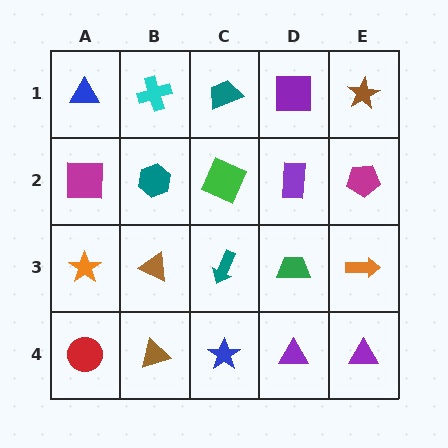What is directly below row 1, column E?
A magenta pentagon.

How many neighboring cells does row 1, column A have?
2.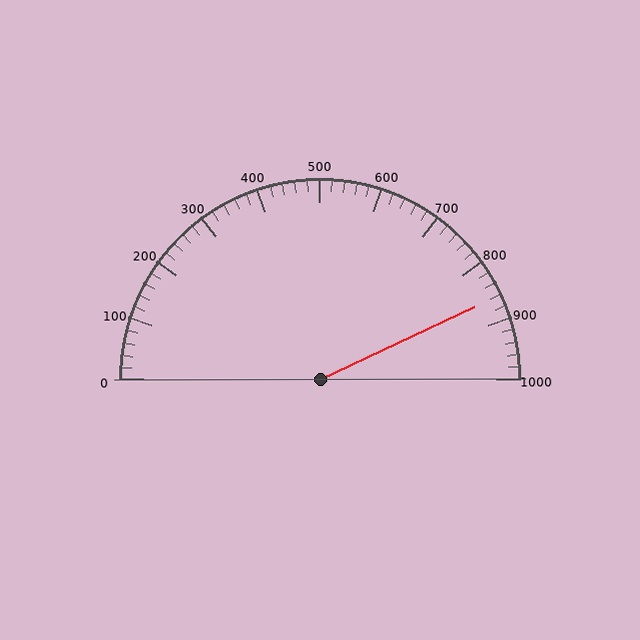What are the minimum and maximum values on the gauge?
The gauge ranges from 0 to 1000.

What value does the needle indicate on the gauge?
The needle indicates approximately 860.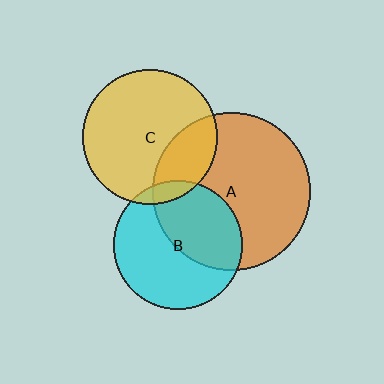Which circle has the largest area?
Circle A (orange).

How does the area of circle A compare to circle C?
Approximately 1.4 times.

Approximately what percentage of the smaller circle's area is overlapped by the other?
Approximately 5%.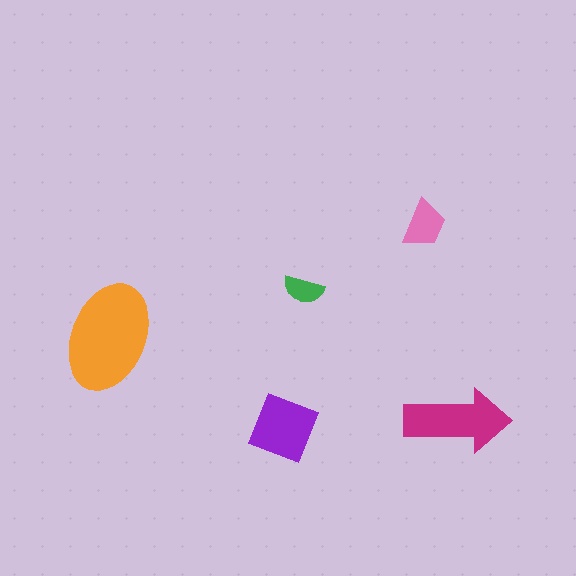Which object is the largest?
The orange ellipse.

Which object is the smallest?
The green semicircle.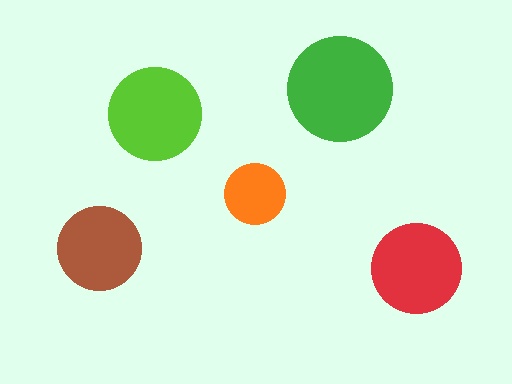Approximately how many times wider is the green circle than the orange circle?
About 1.5 times wider.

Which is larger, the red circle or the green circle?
The green one.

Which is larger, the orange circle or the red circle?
The red one.